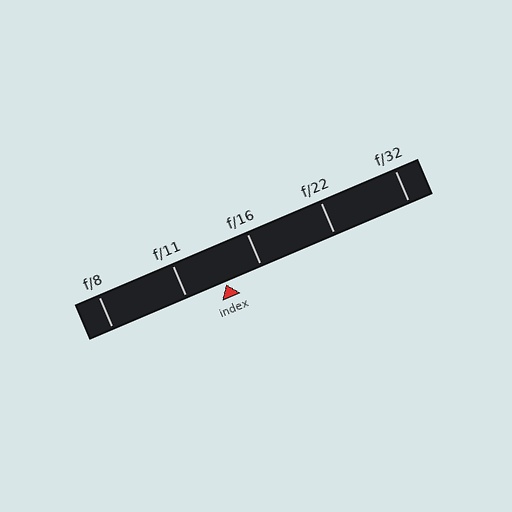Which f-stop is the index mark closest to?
The index mark is closest to f/16.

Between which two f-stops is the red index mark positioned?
The index mark is between f/11 and f/16.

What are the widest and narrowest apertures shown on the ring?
The widest aperture shown is f/8 and the narrowest is f/32.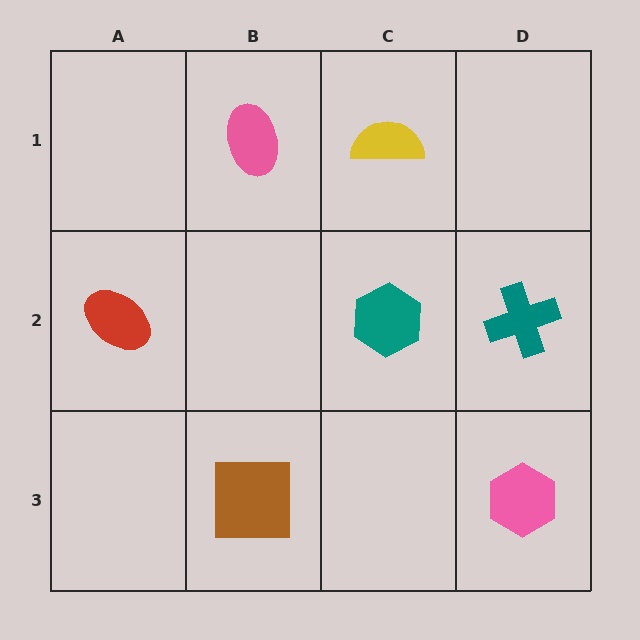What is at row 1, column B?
A pink ellipse.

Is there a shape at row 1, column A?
No, that cell is empty.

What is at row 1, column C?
A yellow semicircle.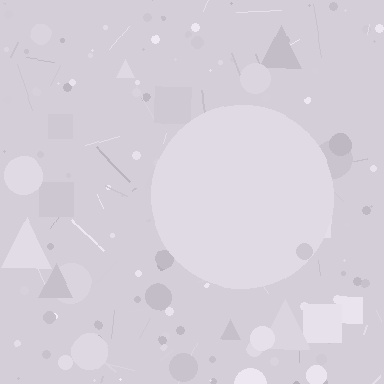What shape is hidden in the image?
A circle is hidden in the image.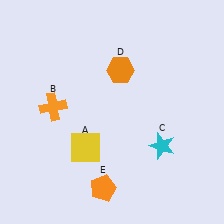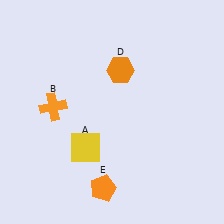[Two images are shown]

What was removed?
The cyan star (C) was removed in Image 2.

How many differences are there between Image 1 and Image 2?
There is 1 difference between the two images.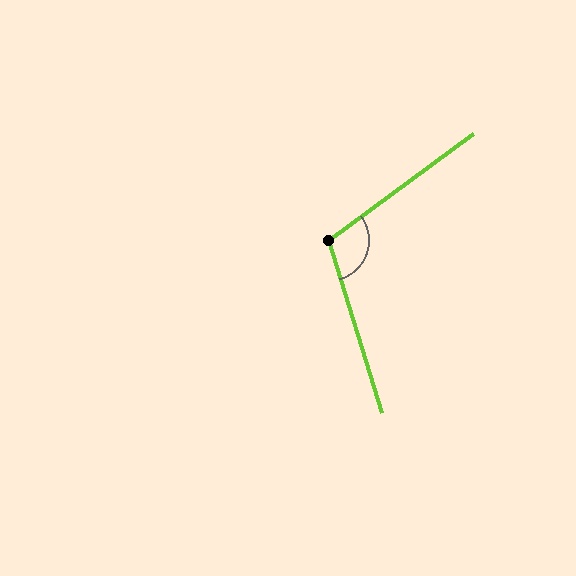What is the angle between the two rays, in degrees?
Approximately 109 degrees.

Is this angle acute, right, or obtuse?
It is obtuse.